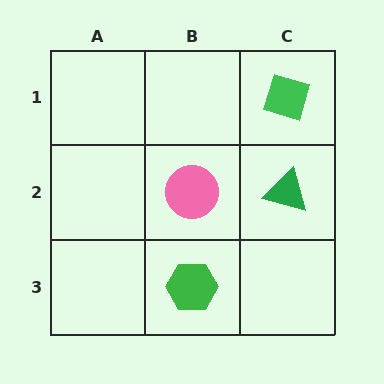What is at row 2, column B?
A pink circle.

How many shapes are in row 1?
1 shape.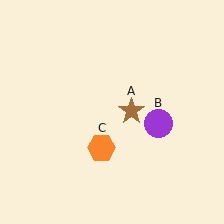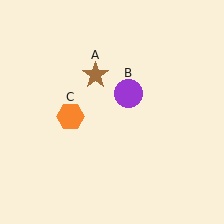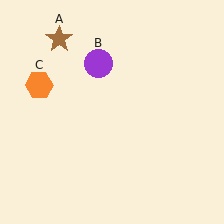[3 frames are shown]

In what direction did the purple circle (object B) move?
The purple circle (object B) moved up and to the left.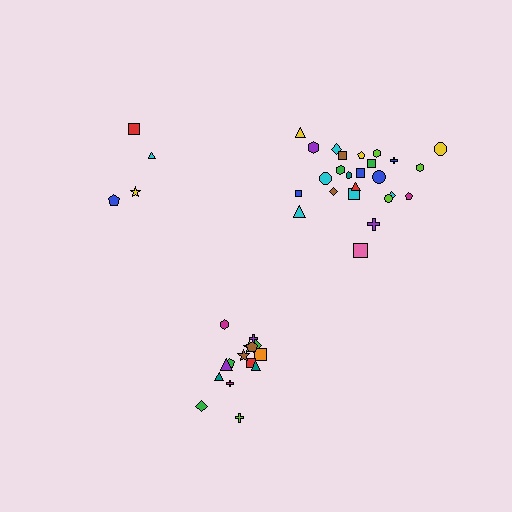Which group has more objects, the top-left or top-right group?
The top-right group.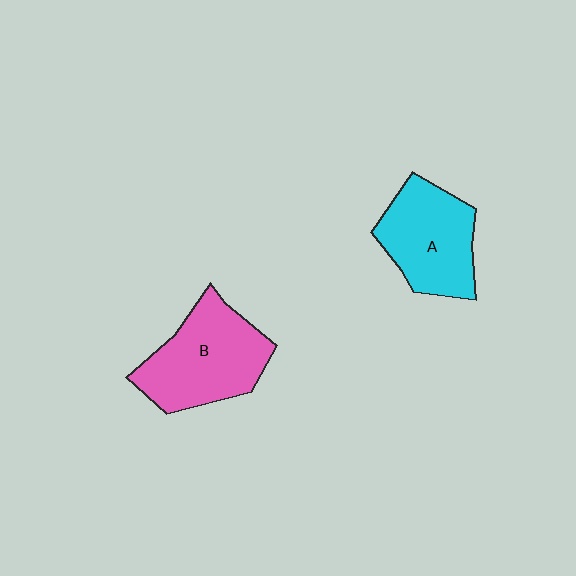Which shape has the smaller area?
Shape A (cyan).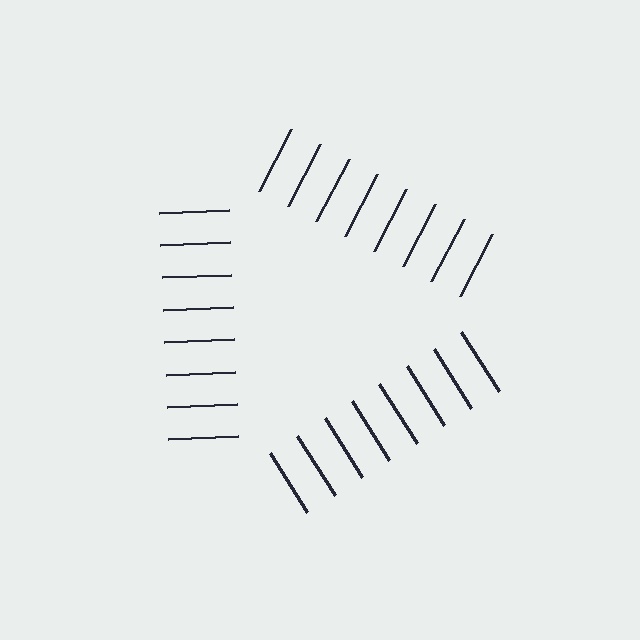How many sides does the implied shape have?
3 sides — the line-ends trace a triangle.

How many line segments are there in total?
24 — 8 along each of the 3 edges.